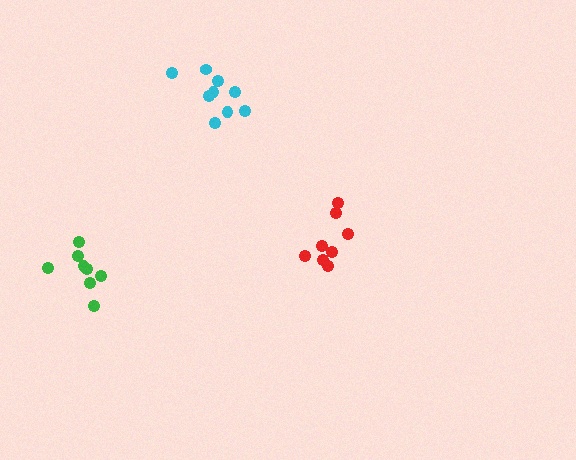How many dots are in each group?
Group 1: 9 dots, Group 2: 8 dots, Group 3: 8 dots (25 total).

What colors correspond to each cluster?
The clusters are colored: cyan, green, red.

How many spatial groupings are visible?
There are 3 spatial groupings.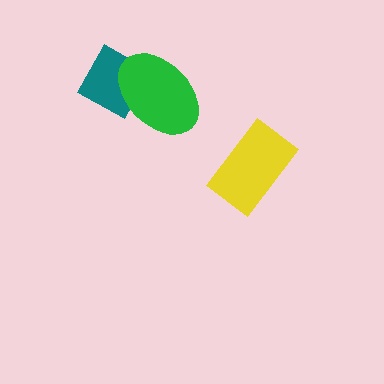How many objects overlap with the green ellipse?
1 object overlaps with the green ellipse.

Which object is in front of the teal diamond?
The green ellipse is in front of the teal diamond.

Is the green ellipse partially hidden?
No, no other shape covers it.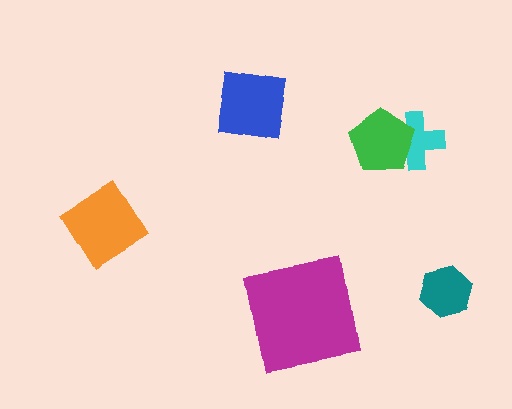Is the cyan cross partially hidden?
Yes, it is partially covered by another shape.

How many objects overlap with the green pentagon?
1 object overlaps with the green pentagon.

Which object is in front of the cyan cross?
The green pentagon is in front of the cyan cross.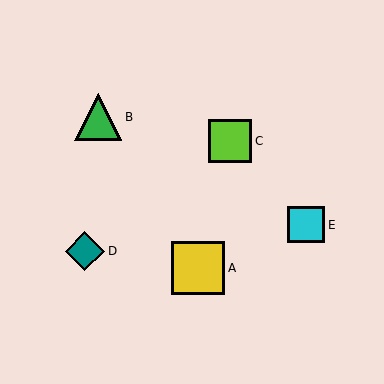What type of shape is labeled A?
Shape A is a yellow square.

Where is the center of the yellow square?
The center of the yellow square is at (198, 268).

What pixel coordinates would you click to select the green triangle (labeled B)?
Click at (98, 117) to select the green triangle B.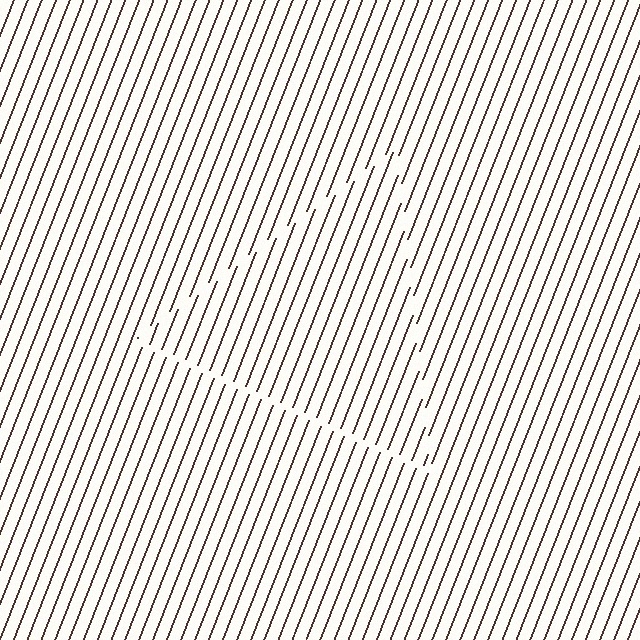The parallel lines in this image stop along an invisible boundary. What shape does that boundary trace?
An illusory triangle. The interior of the shape contains the same grating, shifted by half a period — the contour is defined by the phase discontinuity where line-ends from the inner and outer gratings abut.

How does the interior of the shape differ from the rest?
The interior of the shape contains the same grating, shifted by half a period — the contour is defined by the phase discontinuity where line-ends from the inner and outer gratings abut.